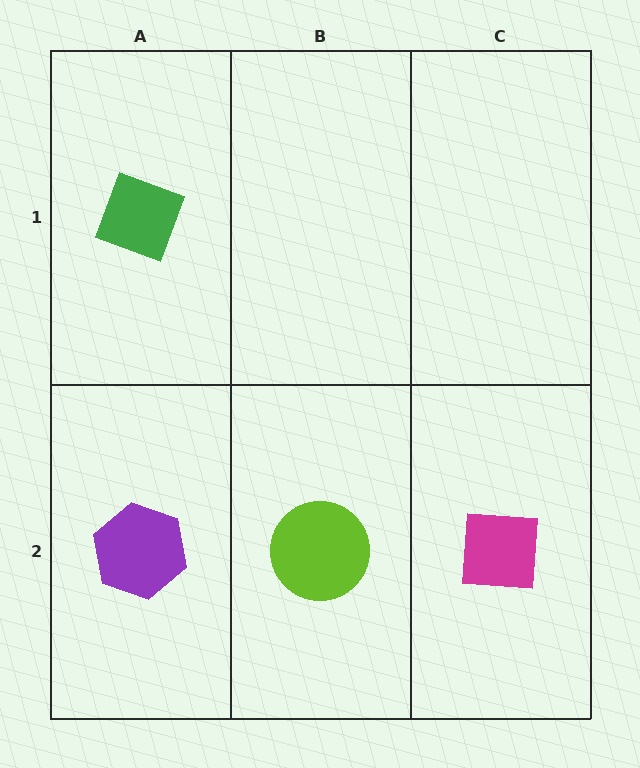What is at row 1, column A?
A green diamond.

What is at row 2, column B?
A lime circle.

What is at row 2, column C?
A magenta square.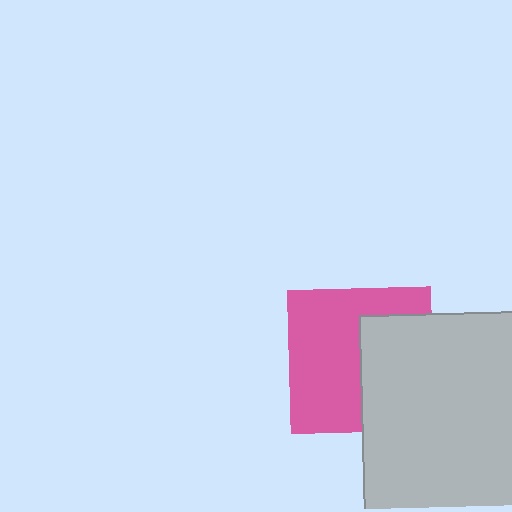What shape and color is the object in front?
The object in front is a light gray rectangle.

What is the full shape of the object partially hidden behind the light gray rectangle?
The partially hidden object is a pink square.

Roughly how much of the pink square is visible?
About half of it is visible (roughly 59%).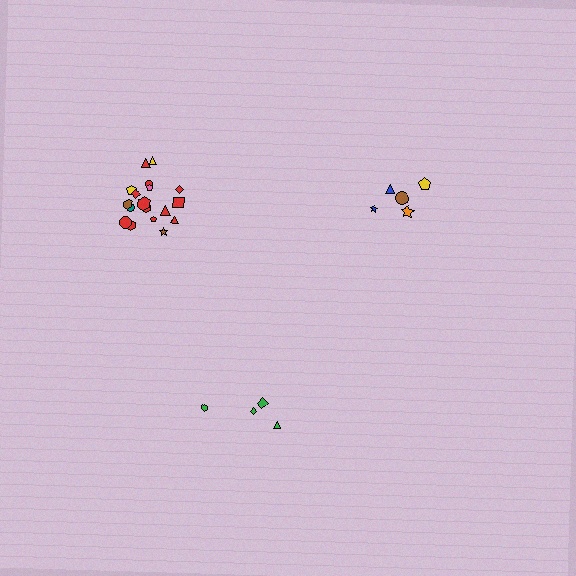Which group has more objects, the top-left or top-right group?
The top-left group.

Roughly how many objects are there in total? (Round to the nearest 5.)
Roughly 25 objects in total.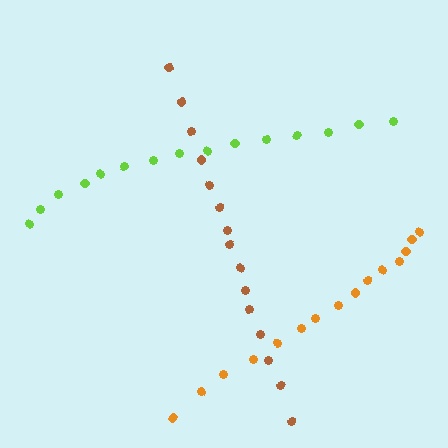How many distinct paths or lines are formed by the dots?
There are 3 distinct paths.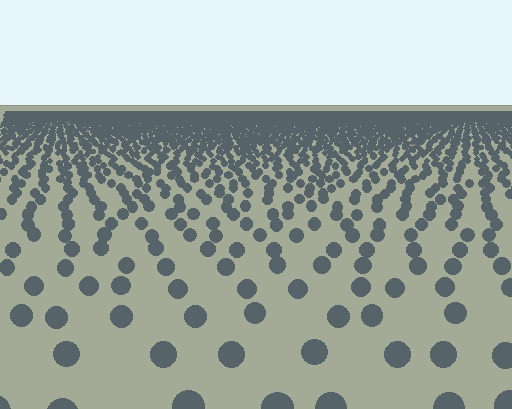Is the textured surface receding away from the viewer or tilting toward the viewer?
The surface is receding away from the viewer. Texture elements get smaller and denser toward the top.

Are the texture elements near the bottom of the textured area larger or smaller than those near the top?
Larger. Near the bottom, elements are closer to the viewer and appear at a bigger on-screen size.